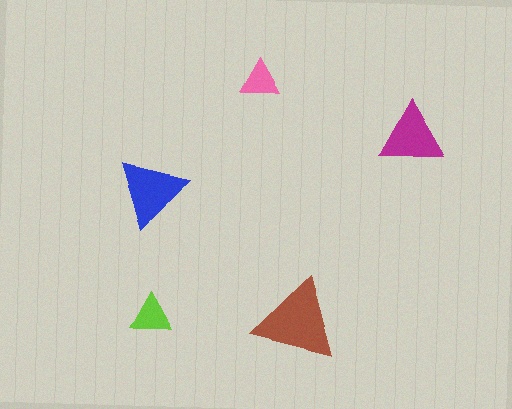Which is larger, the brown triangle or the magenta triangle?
The brown one.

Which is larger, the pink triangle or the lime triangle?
The lime one.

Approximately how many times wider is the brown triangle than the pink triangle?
About 2 times wider.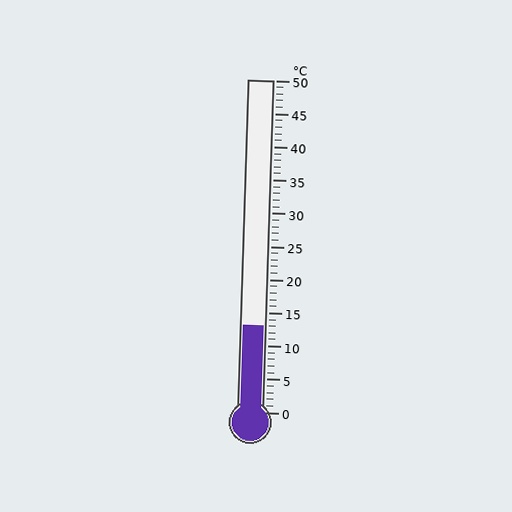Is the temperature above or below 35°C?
The temperature is below 35°C.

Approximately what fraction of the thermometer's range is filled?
The thermometer is filled to approximately 25% of its range.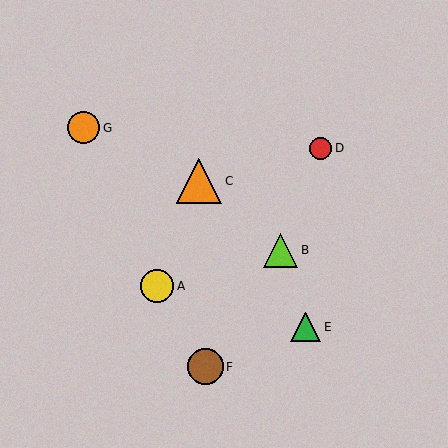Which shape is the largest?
The orange triangle (labeled C) is the largest.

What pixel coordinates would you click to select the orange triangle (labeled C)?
Click at (199, 181) to select the orange triangle C.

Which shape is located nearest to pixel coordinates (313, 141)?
The red circle (labeled D) at (321, 149) is nearest to that location.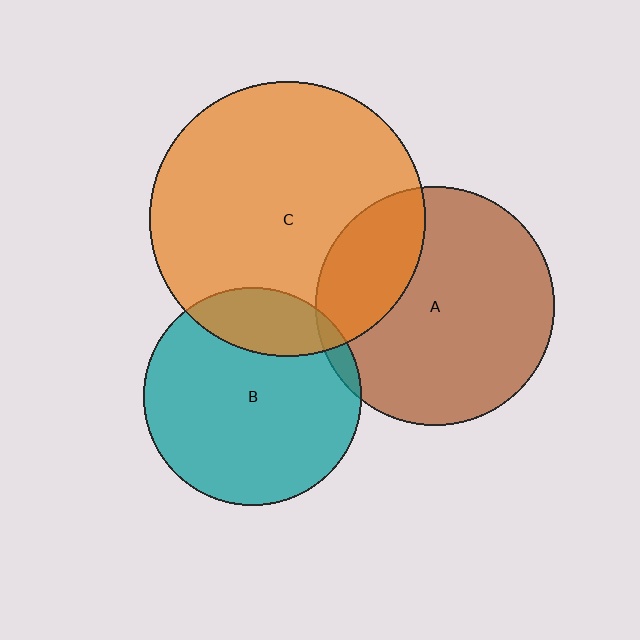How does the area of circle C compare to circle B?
Approximately 1.6 times.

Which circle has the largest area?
Circle C (orange).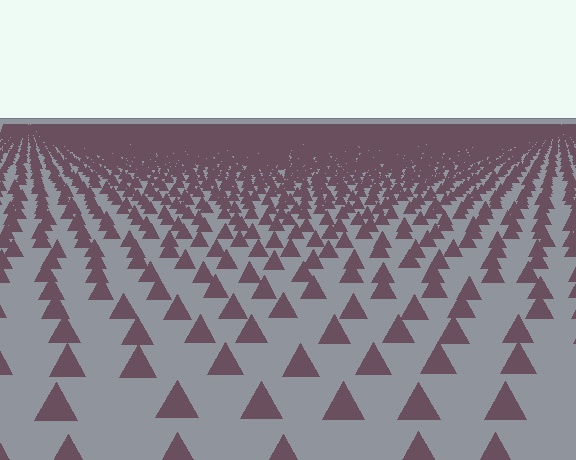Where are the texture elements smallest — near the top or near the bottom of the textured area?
Near the top.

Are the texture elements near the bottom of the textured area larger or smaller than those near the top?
Larger. Near the bottom, elements are closer to the viewer and appear at a bigger on-screen size.